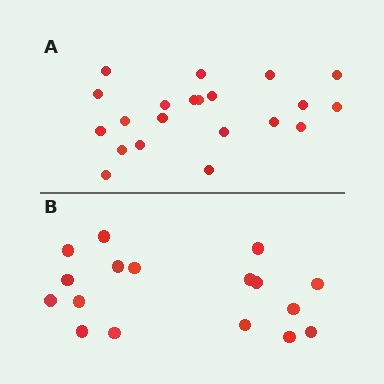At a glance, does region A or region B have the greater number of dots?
Region A (the top region) has more dots.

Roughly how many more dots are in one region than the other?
Region A has about 4 more dots than region B.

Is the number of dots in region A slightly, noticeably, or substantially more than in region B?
Region A has only slightly more — the two regions are fairly close. The ratio is roughly 1.2 to 1.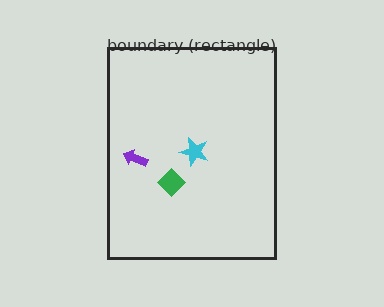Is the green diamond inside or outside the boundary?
Inside.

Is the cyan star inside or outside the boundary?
Inside.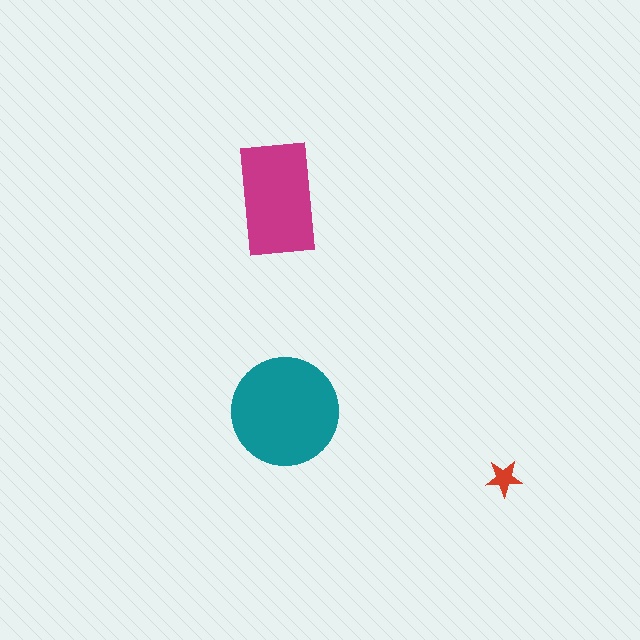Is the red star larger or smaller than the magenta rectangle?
Smaller.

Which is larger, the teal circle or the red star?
The teal circle.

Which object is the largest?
The teal circle.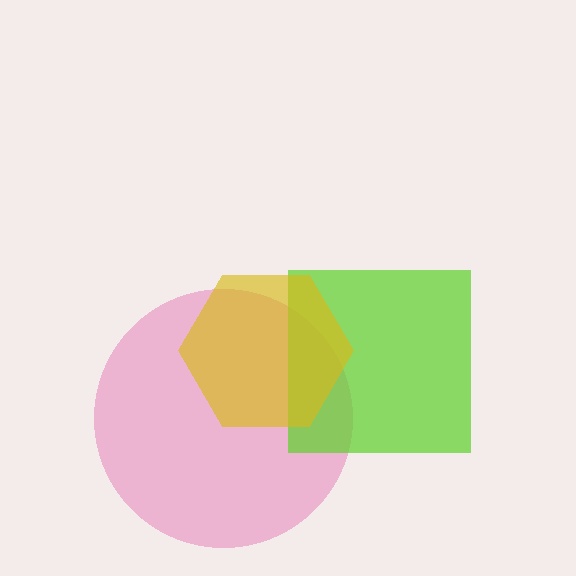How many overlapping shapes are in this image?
There are 3 overlapping shapes in the image.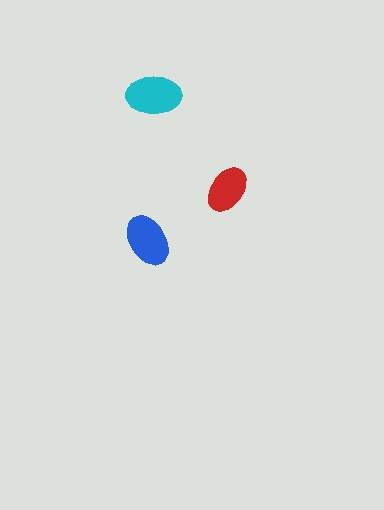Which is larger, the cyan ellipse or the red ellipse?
The cyan one.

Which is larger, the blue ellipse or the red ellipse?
The blue one.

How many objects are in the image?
There are 3 objects in the image.